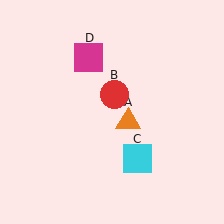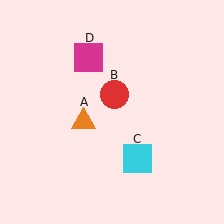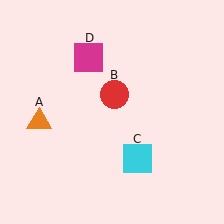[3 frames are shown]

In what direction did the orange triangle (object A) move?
The orange triangle (object A) moved left.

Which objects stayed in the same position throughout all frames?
Red circle (object B) and cyan square (object C) and magenta square (object D) remained stationary.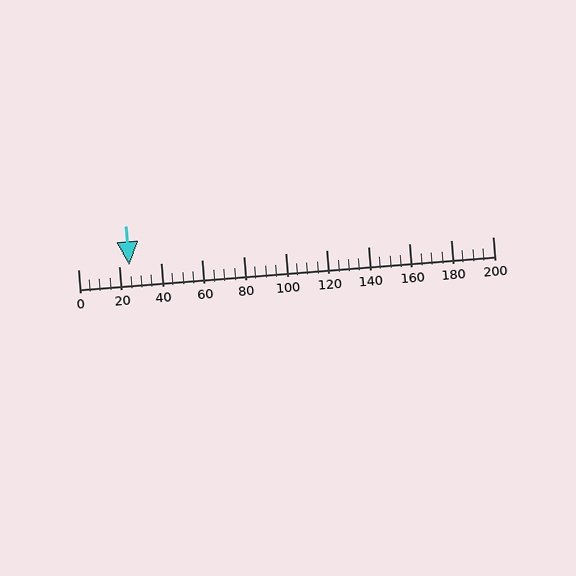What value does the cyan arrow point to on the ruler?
The cyan arrow points to approximately 25.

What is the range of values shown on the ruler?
The ruler shows values from 0 to 200.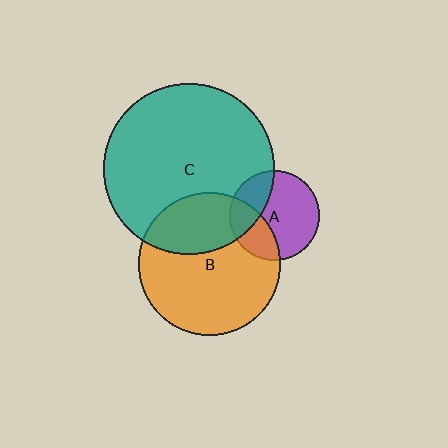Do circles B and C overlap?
Yes.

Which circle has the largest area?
Circle C (teal).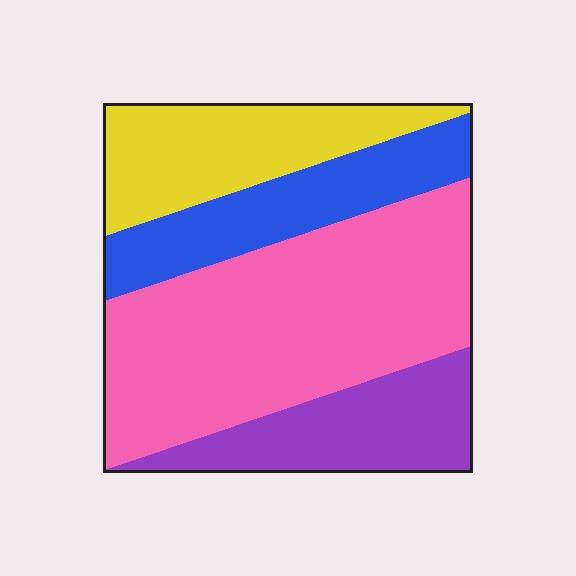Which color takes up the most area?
Pink, at roughly 45%.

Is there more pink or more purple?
Pink.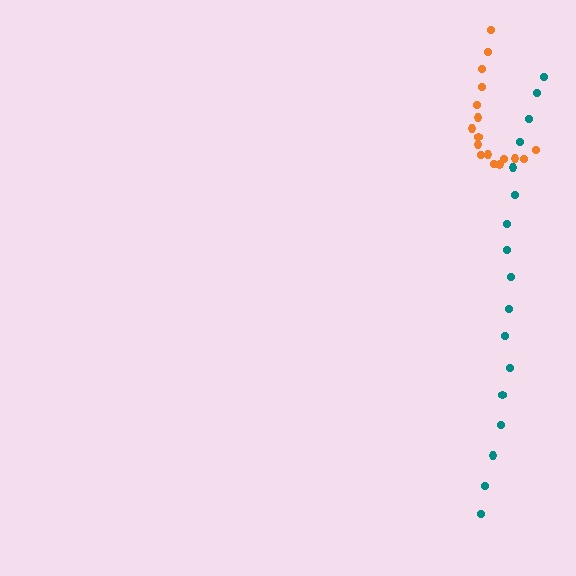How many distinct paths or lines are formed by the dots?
There are 2 distinct paths.